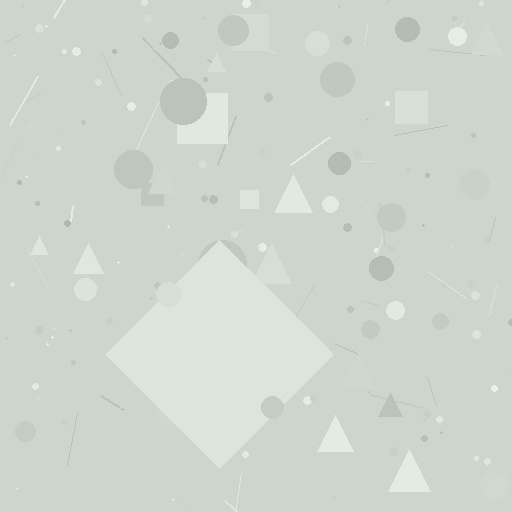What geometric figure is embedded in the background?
A diamond is embedded in the background.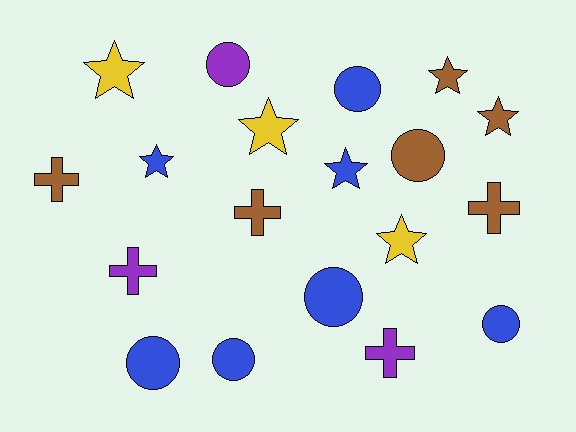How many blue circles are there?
There are 5 blue circles.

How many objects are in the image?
There are 19 objects.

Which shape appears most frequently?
Circle, with 7 objects.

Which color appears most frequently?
Blue, with 7 objects.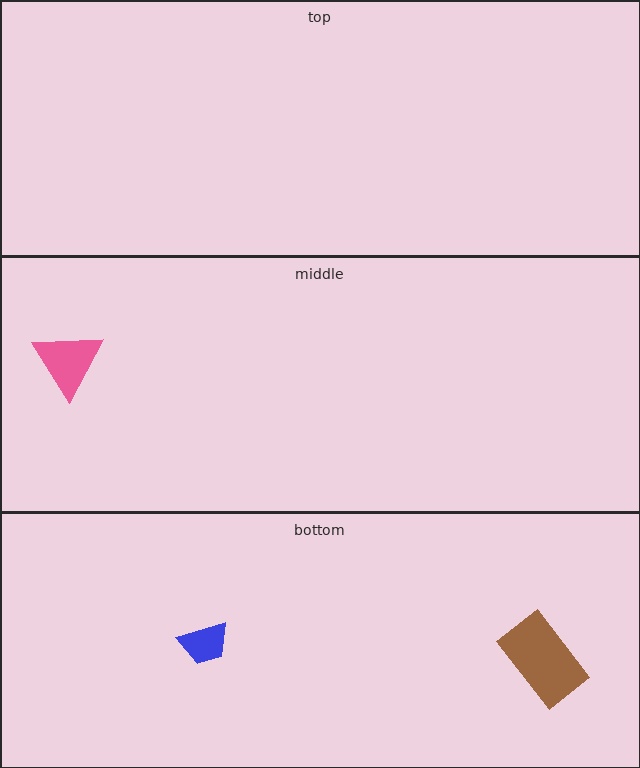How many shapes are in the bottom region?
2.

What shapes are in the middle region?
The pink triangle.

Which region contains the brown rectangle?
The bottom region.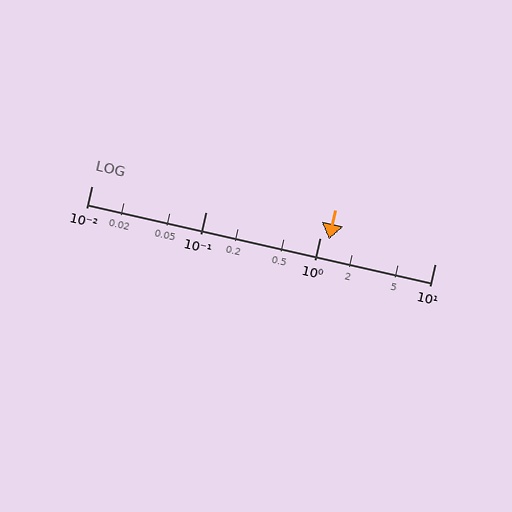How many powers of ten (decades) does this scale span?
The scale spans 3 decades, from 0.01 to 10.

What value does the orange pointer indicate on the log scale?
The pointer indicates approximately 1.2.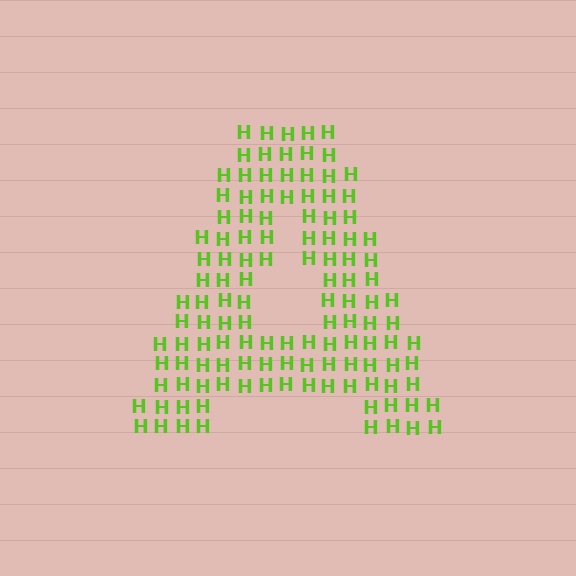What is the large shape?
The large shape is the letter A.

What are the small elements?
The small elements are letter H's.